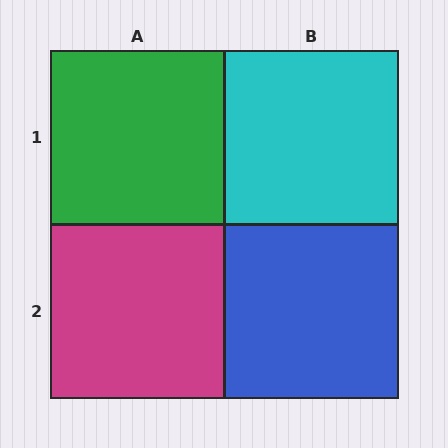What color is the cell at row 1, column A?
Green.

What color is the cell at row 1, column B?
Cyan.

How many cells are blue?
1 cell is blue.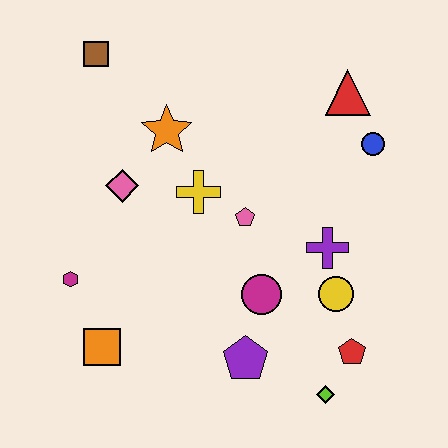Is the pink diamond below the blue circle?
Yes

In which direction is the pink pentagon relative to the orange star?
The pink pentagon is below the orange star.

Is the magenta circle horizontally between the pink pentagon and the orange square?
No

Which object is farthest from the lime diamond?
The brown square is farthest from the lime diamond.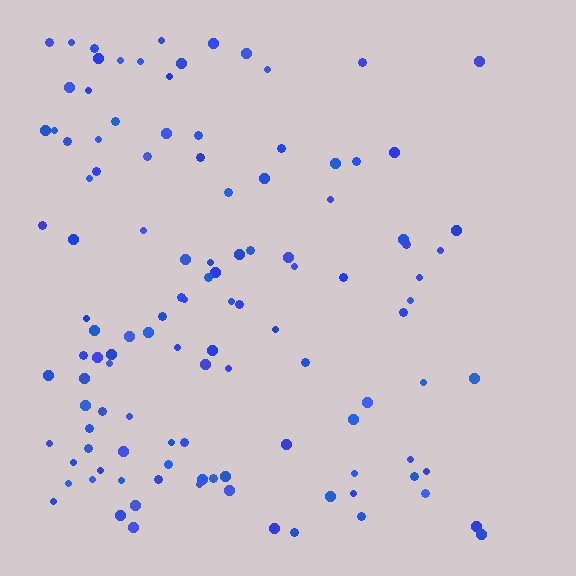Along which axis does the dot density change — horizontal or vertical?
Horizontal.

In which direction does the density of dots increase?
From right to left, with the left side densest.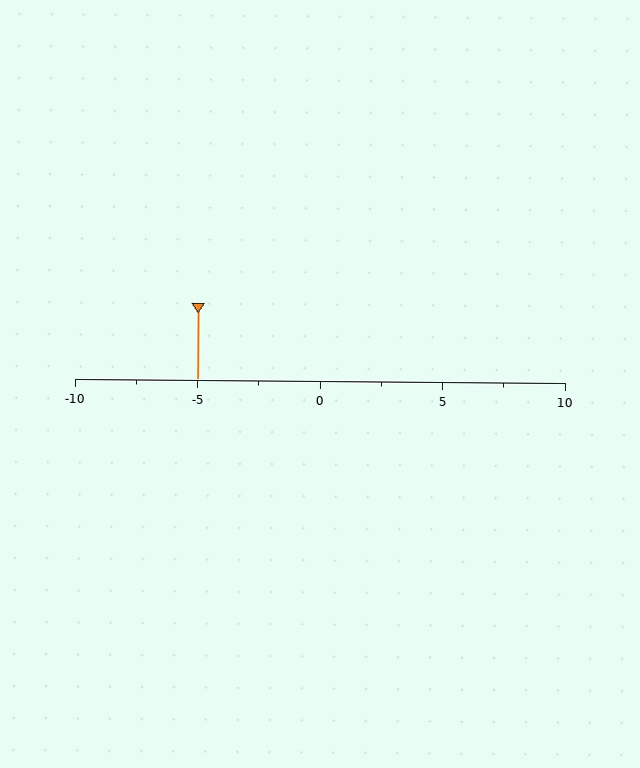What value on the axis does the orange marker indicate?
The marker indicates approximately -5.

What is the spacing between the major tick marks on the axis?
The major ticks are spaced 5 apart.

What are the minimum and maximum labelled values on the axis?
The axis runs from -10 to 10.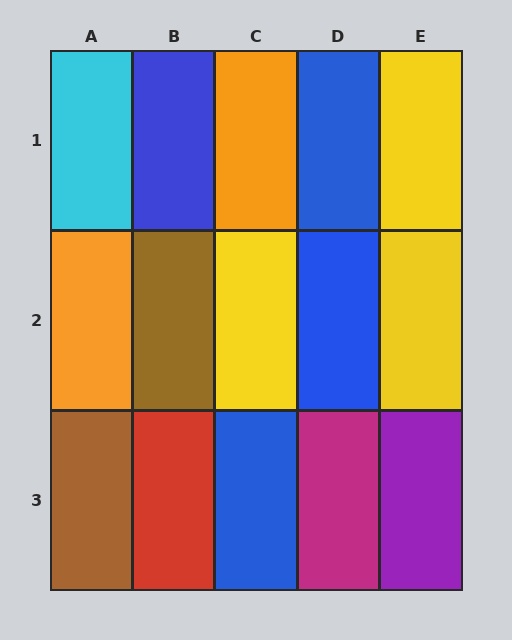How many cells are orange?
2 cells are orange.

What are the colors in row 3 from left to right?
Brown, red, blue, magenta, purple.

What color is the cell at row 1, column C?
Orange.